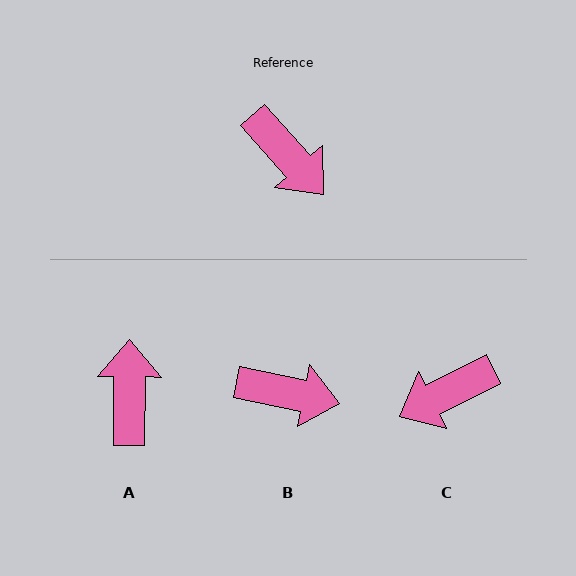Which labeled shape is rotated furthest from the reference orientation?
A, about 138 degrees away.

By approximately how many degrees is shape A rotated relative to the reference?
Approximately 138 degrees counter-clockwise.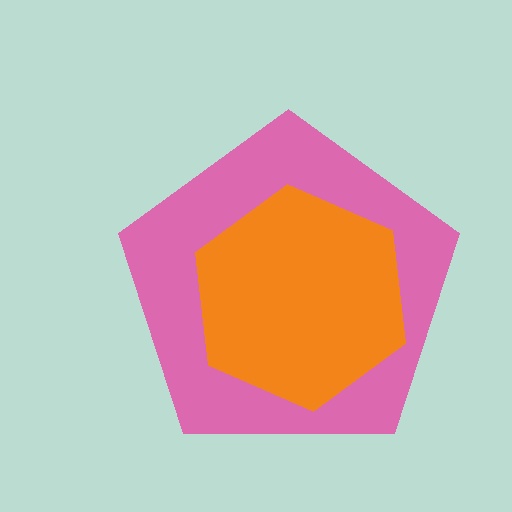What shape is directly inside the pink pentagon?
The orange hexagon.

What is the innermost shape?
The orange hexagon.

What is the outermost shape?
The pink pentagon.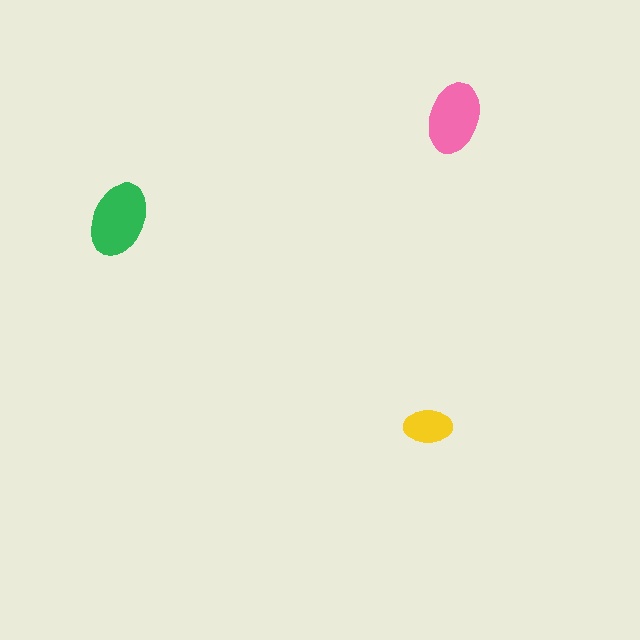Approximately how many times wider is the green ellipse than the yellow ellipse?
About 1.5 times wider.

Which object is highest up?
The pink ellipse is topmost.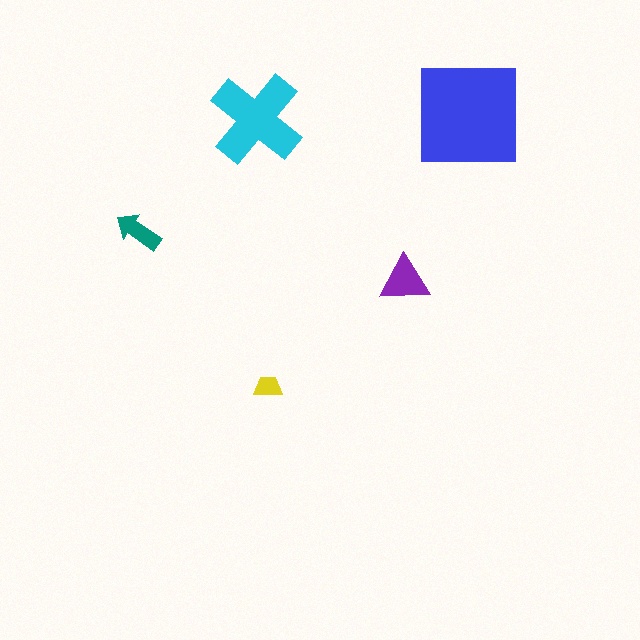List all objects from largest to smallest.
The blue square, the cyan cross, the purple triangle, the teal arrow, the yellow trapezoid.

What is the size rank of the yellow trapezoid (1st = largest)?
5th.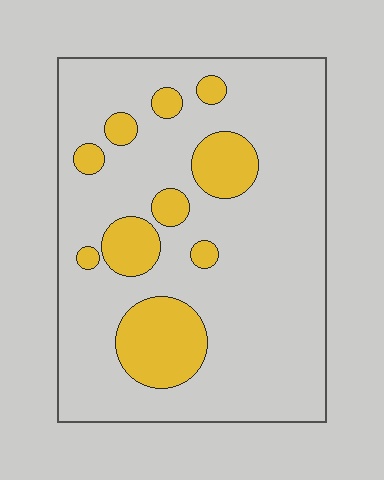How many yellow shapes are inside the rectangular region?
10.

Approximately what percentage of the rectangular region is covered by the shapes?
Approximately 20%.